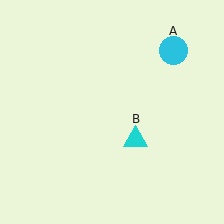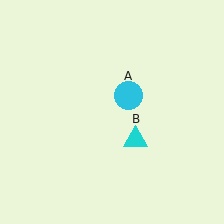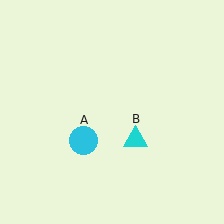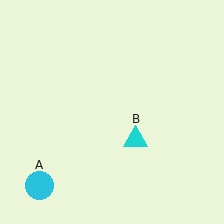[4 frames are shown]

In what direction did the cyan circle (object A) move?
The cyan circle (object A) moved down and to the left.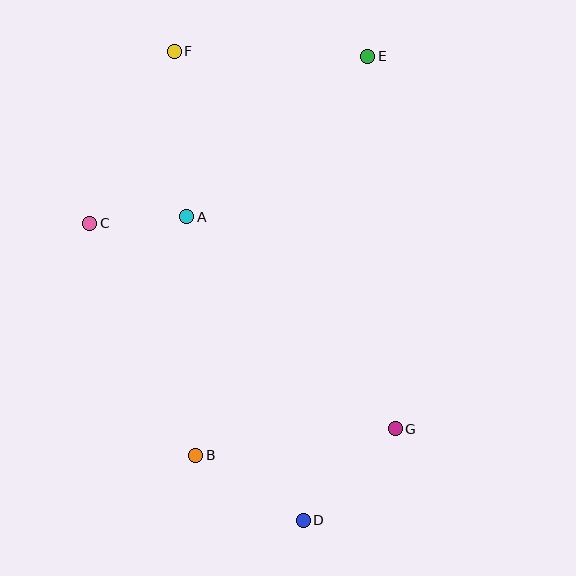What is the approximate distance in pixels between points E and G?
The distance between E and G is approximately 374 pixels.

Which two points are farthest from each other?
Points D and F are farthest from each other.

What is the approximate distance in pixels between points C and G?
The distance between C and G is approximately 368 pixels.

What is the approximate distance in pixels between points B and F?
The distance between B and F is approximately 405 pixels.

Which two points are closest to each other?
Points A and C are closest to each other.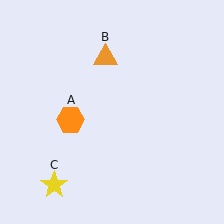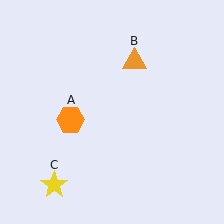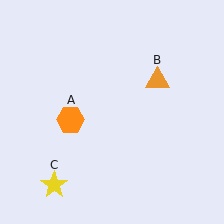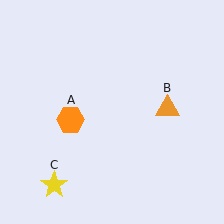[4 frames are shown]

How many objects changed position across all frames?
1 object changed position: orange triangle (object B).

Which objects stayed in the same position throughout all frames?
Orange hexagon (object A) and yellow star (object C) remained stationary.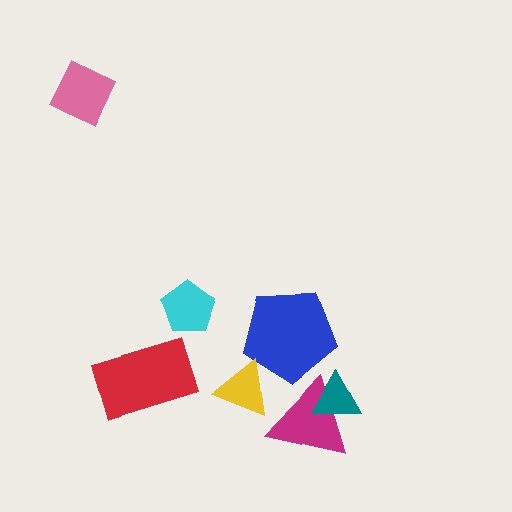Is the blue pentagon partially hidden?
Yes, it is partially covered by another shape.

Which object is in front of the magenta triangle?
The teal triangle is in front of the magenta triangle.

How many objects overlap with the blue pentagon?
1 object overlaps with the blue pentagon.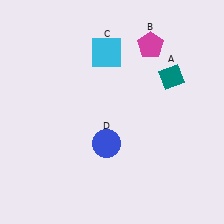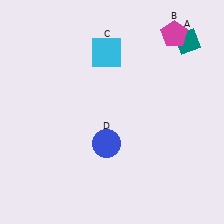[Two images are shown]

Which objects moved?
The objects that moved are: the teal diamond (A), the magenta pentagon (B).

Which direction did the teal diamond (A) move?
The teal diamond (A) moved up.